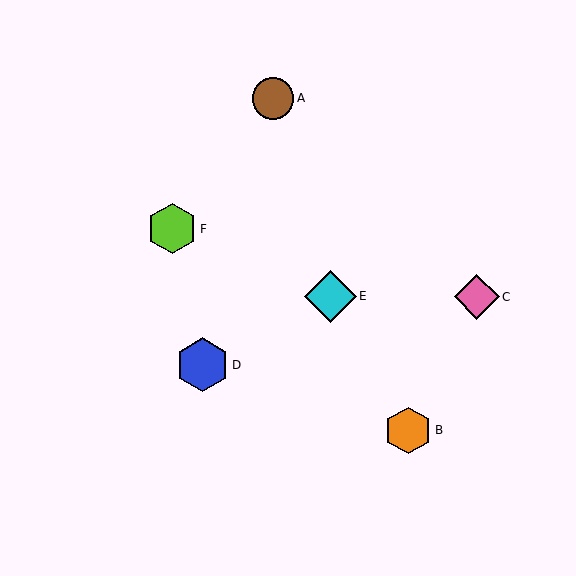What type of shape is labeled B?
Shape B is an orange hexagon.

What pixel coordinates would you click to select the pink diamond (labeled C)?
Click at (477, 297) to select the pink diamond C.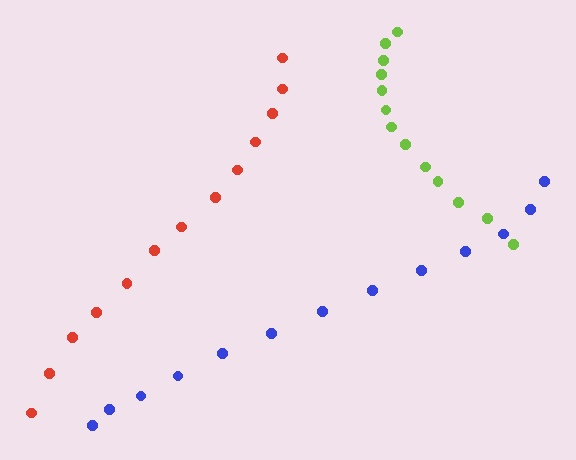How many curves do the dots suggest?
There are 3 distinct paths.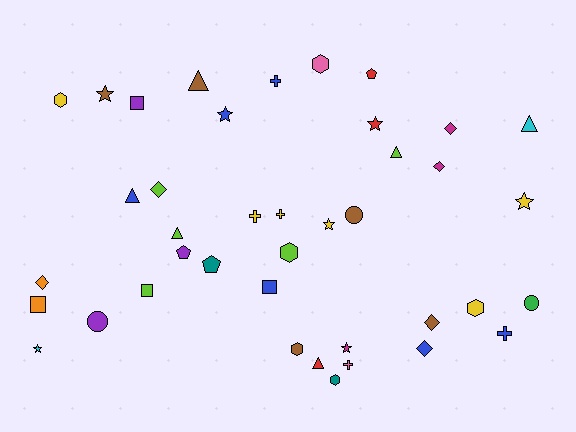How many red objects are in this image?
There are 3 red objects.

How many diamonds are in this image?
There are 6 diamonds.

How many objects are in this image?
There are 40 objects.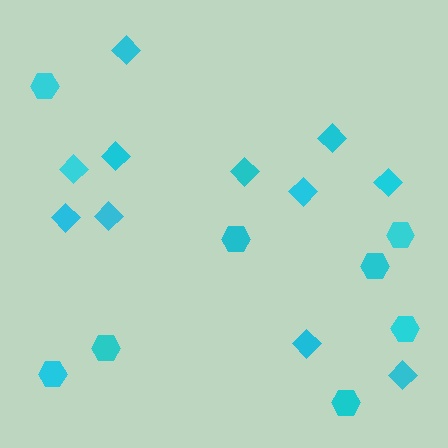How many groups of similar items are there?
There are 2 groups: one group of diamonds (11) and one group of hexagons (8).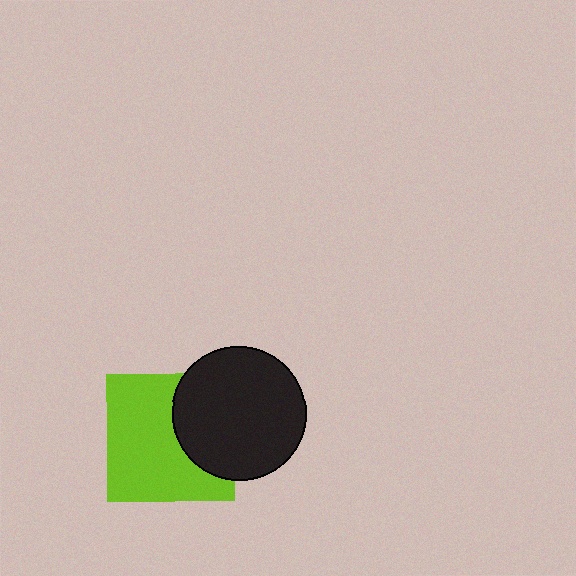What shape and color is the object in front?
The object in front is a black circle.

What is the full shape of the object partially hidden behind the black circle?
The partially hidden object is a lime square.